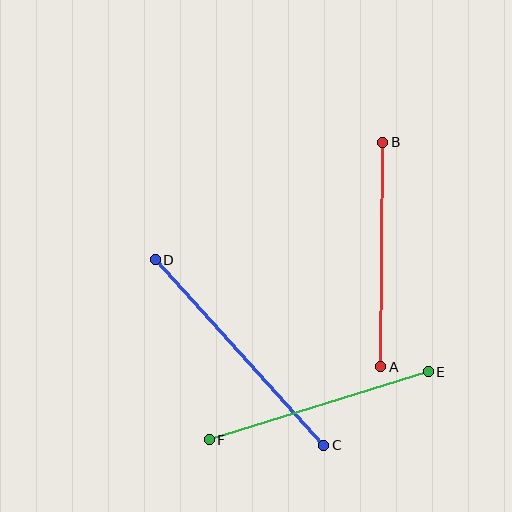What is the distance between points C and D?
The distance is approximately 251 pixels.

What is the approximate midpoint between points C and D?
The midpoint is at approximately (240, 353) pixels.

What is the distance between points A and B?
The distance is approximately 224 pixels.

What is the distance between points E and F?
The distance is approximately 229 pixels.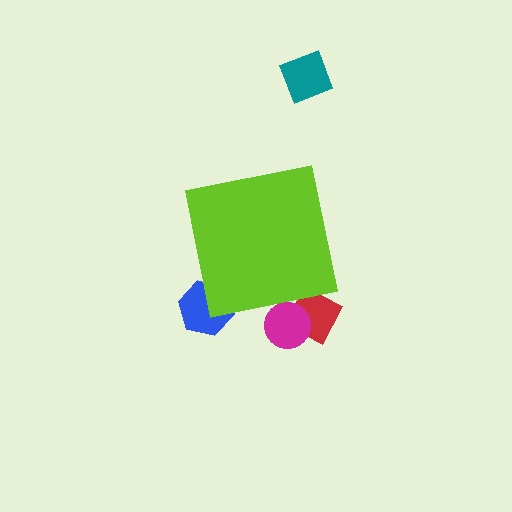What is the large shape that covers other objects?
A lime square.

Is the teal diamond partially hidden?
No, the teal diamond is fully visible.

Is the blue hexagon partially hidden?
Yes, the blue hexagon is partially hidden behind the lime square.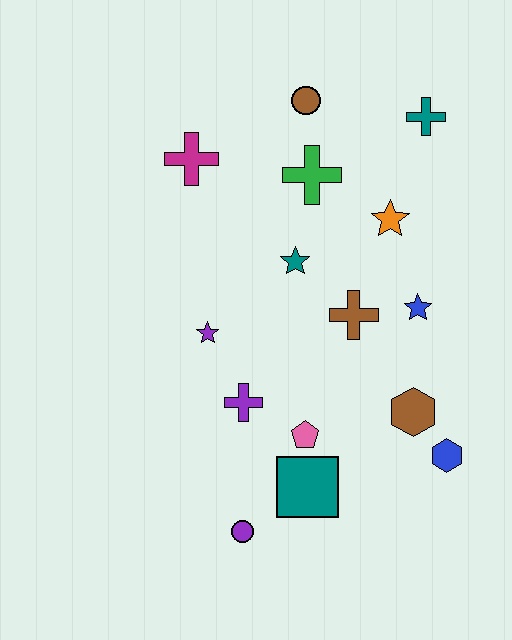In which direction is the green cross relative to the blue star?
The green cross is above the blue star.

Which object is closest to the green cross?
The brown circle is closest to the green cross.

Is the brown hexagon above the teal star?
No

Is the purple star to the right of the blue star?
No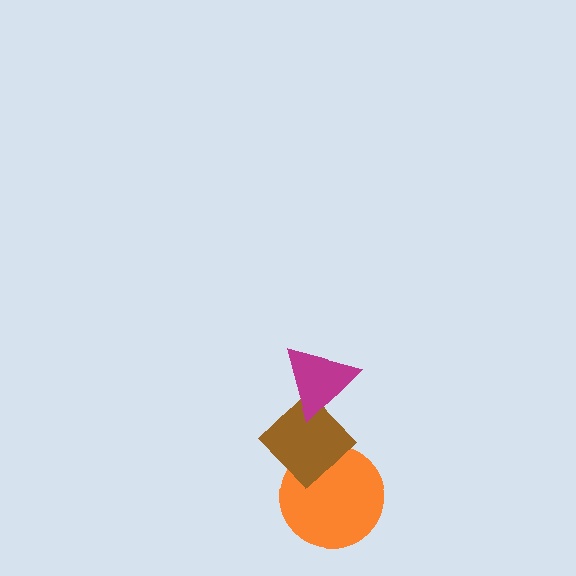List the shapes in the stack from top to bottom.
From top to bottom: the magenta triangle, the brown diamond, the orange circle.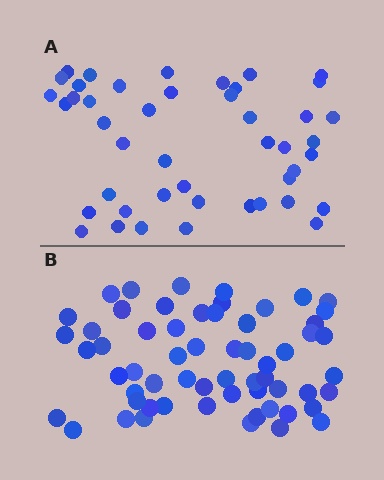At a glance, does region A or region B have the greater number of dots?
Region B (the bottom region) has more dots.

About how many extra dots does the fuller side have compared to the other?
Region B has approximately 15 more dots than region A.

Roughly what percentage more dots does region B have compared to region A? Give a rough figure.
About 35% more.